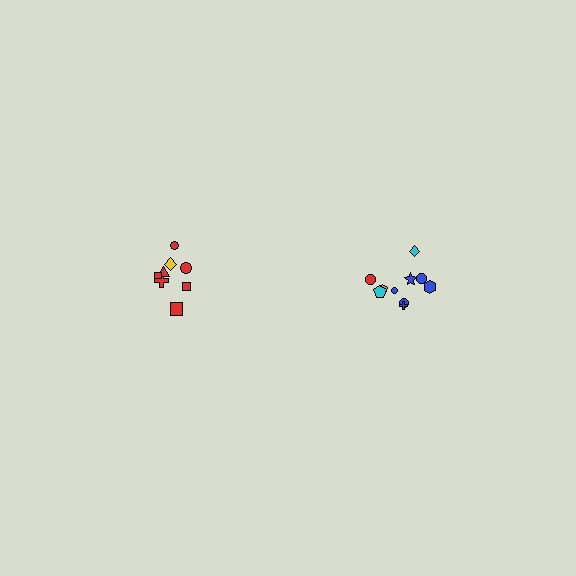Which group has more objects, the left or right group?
The right group.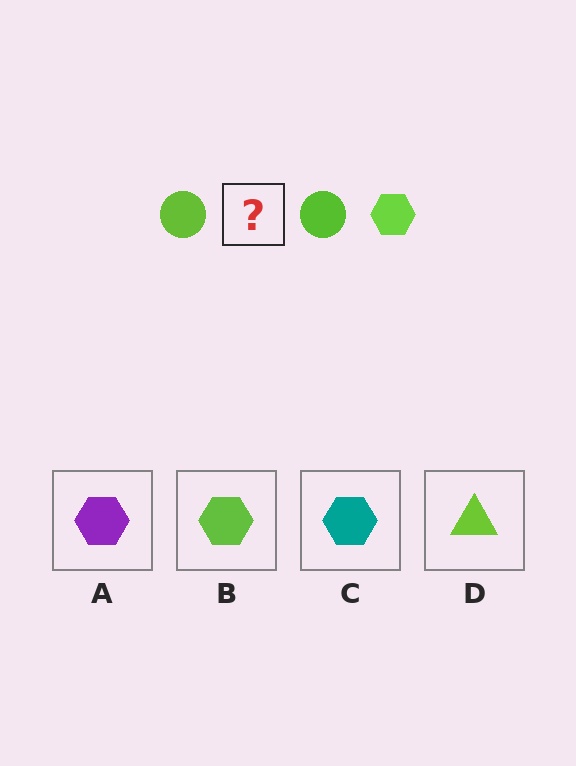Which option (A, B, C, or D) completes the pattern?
B.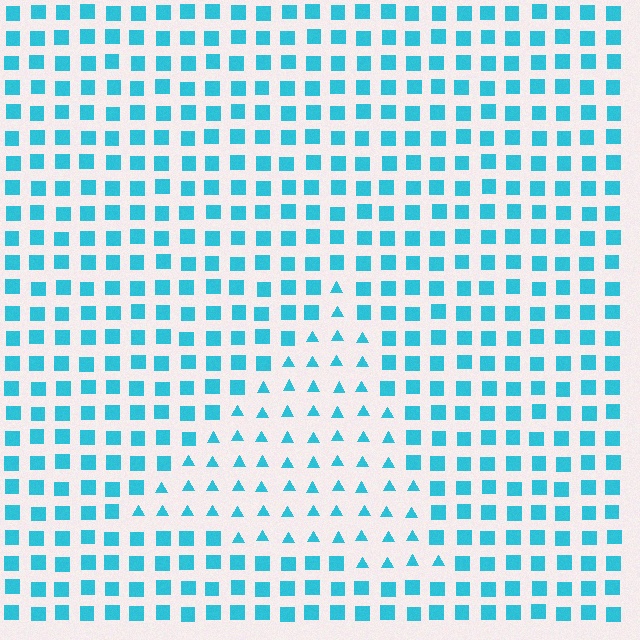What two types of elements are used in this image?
The image uses triangles inside the triangle region and squares outside it.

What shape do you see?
I see a triangle.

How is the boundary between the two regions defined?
The boundary is defined by a change in element shape: triangles inside vs. squares outside. All elements share the same color and spacing.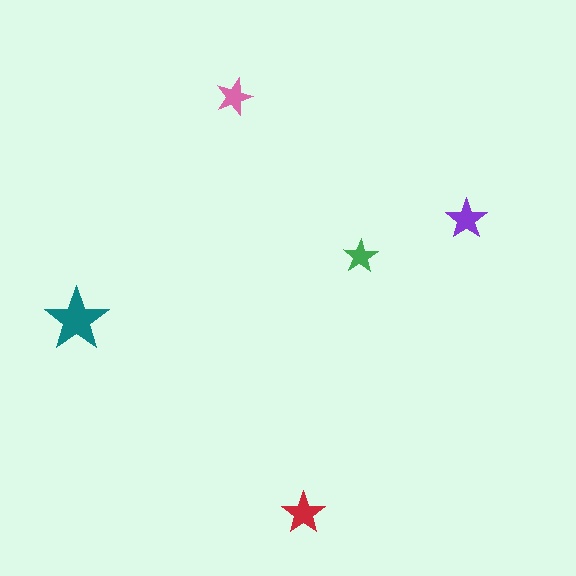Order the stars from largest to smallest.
the teal one, the red one, the purple one, the pink one, the green one.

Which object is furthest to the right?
The purple star is rightmost.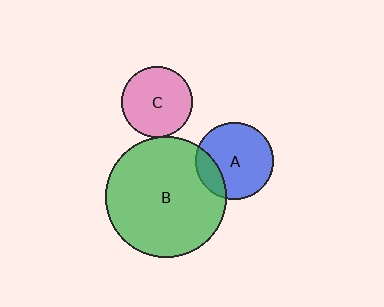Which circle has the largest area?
Circle B (green).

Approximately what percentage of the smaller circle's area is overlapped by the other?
Approximately 5%.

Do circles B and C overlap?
Yes.